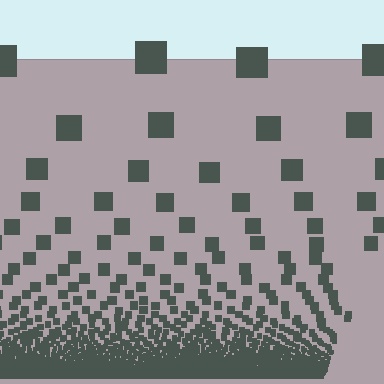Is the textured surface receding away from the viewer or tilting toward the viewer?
The surface appears to tilt toward the viewer. Texture elements get larger and sparser toward the top.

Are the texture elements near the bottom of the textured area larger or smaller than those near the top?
Smaller. The gradient is inverted — elements near the bottom are smaller and denser.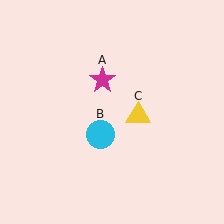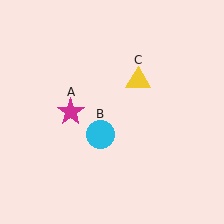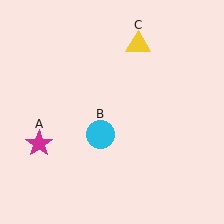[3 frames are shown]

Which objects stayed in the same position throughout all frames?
Cyan circle (object B) remained stationary.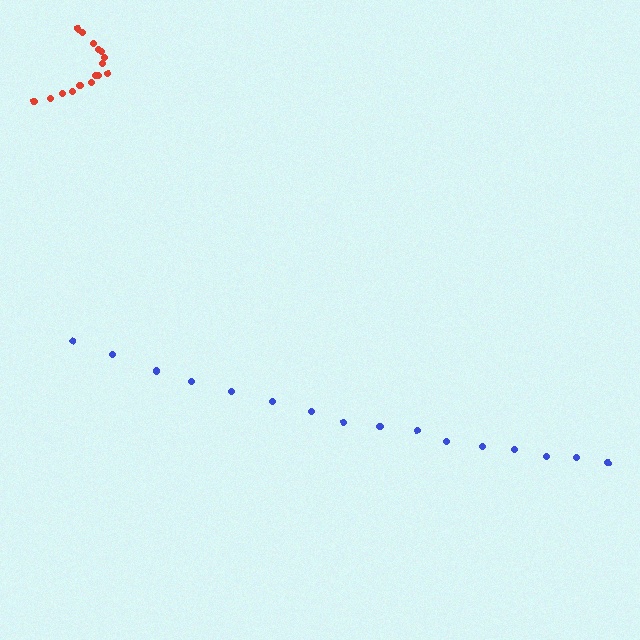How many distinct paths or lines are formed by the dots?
There are 2 distinct paths.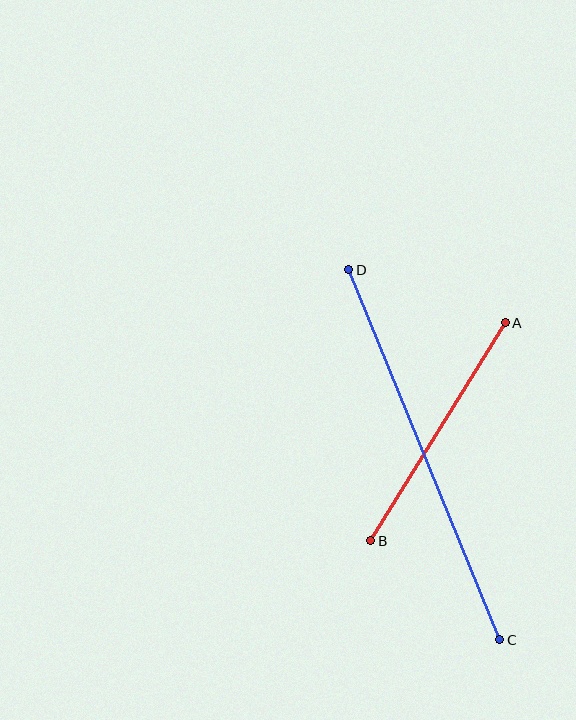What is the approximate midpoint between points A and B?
The midpoint is at approximately (438, 432) pixels.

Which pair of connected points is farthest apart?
Points C and D are farthest apart.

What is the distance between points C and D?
The distance is approximately 400 pixels.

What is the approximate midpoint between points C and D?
The midpoint is at approximately (424, 455) pixels.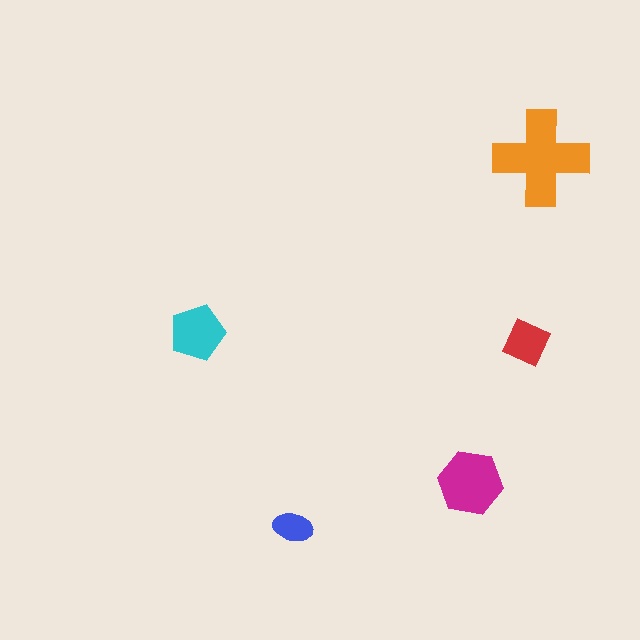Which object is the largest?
The orange cross.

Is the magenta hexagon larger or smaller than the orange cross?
Smaller.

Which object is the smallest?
The blue ellipse.